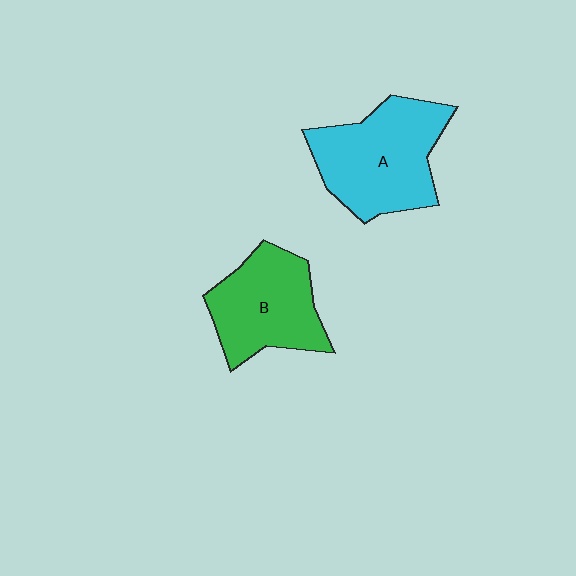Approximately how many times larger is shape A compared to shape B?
Approximately 1.2 times.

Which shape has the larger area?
Shape A (cyan).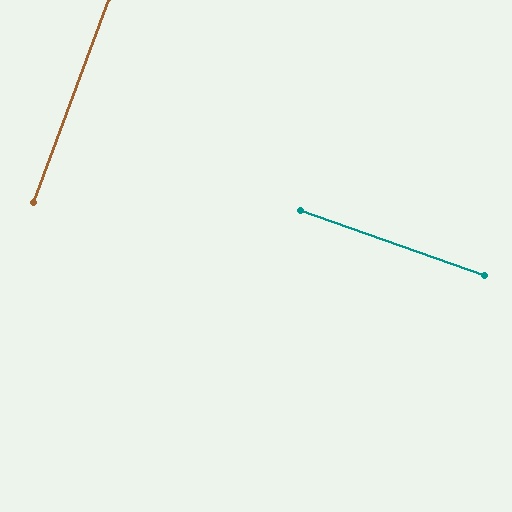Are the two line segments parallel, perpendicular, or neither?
Perpendicular — they meet at approximately 89°.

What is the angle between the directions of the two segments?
Approximately 89 degrees.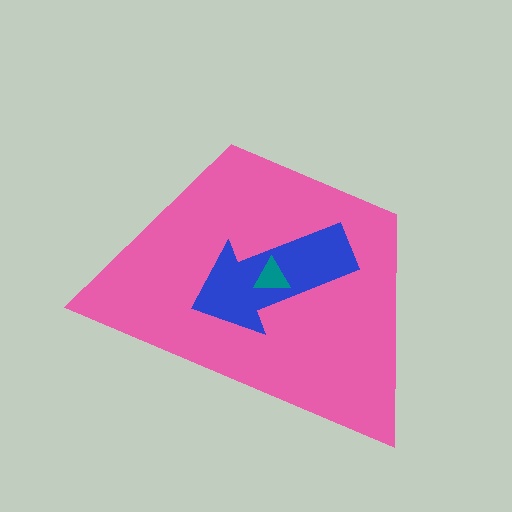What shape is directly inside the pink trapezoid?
The blue arrow.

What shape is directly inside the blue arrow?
The teal triangle.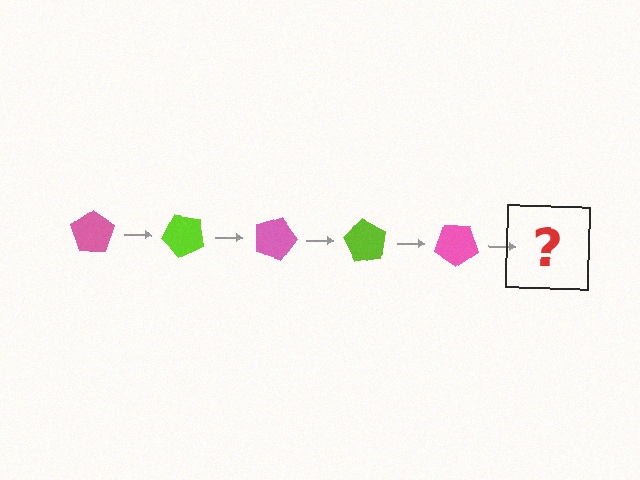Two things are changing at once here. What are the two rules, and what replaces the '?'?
The two rules are that it rotates 45 degrees each step and the color cycles through pink and lime. The '?' should be a lime pentagon, rotated 225 degrees from the start.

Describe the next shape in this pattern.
It should be a lime pentagon, rotated 225 degrees from the start.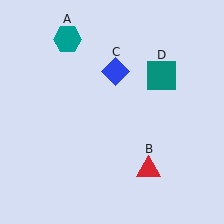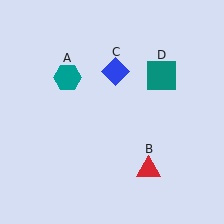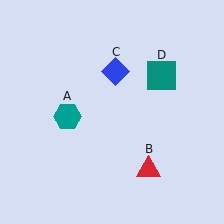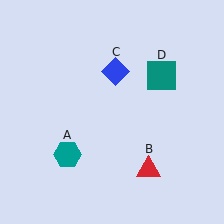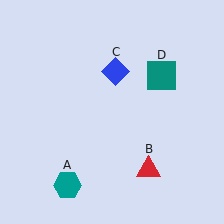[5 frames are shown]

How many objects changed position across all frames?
1 object changed position: teal hexagon (object A).